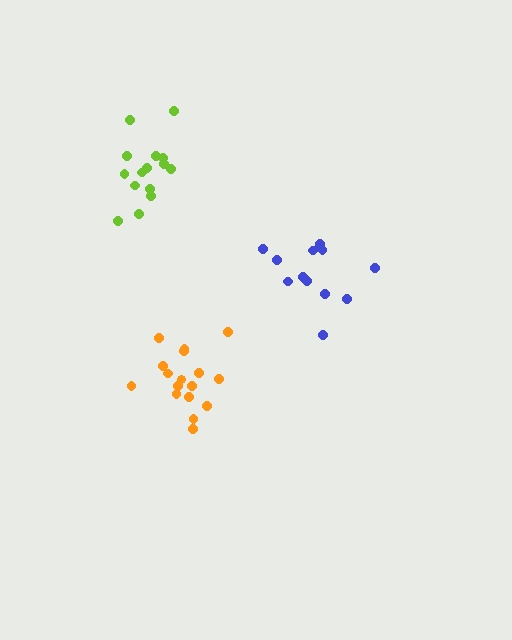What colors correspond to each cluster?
The clusters are colored: blue, orange, lime.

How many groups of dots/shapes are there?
There are 3 groups.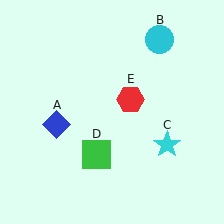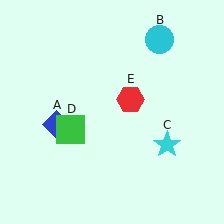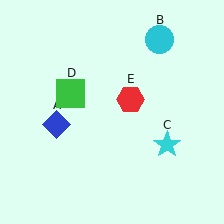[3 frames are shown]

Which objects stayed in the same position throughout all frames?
Blue diamond (object A) and cyan circle (object B) and cyan star (object C) and red hexagon (object E) remained stationary.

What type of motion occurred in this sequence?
The green square (object D) rotated clockwise around the center of the scene.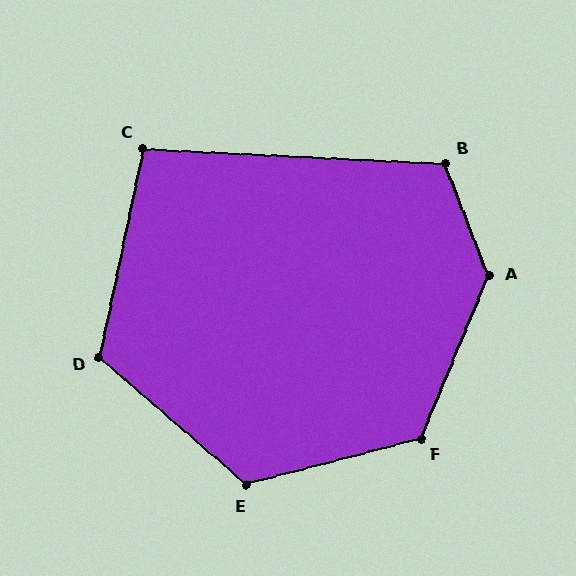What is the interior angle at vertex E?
Approximately 124 degrees (obtuse).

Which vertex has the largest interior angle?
A, at approximately 137 degrees.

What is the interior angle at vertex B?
Approximately 114 degrees (obtuse).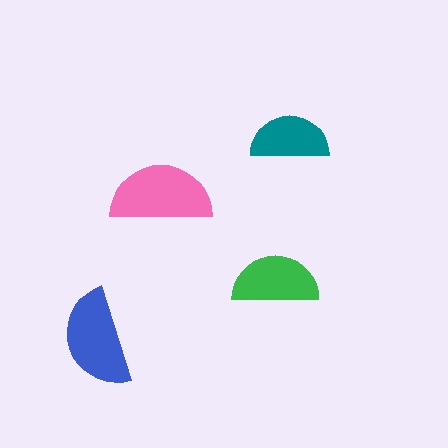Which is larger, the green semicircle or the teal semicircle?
The green one.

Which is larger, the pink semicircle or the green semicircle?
The pink one.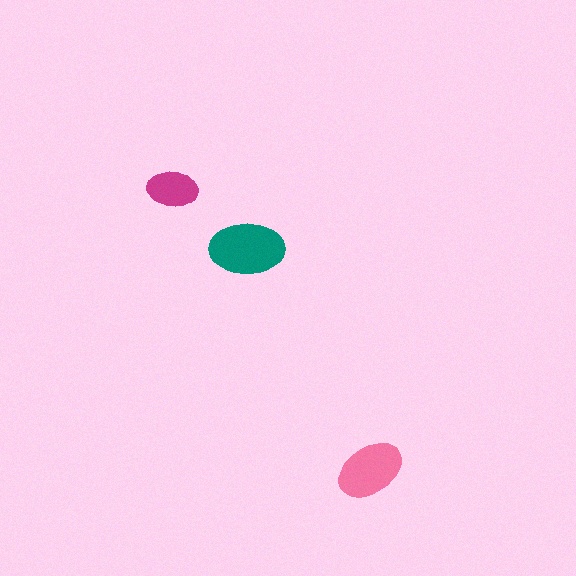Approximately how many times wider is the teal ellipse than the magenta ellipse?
About 1.5 times wider.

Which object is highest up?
The magenta ellipse is topmost.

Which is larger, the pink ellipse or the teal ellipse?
The teal one.